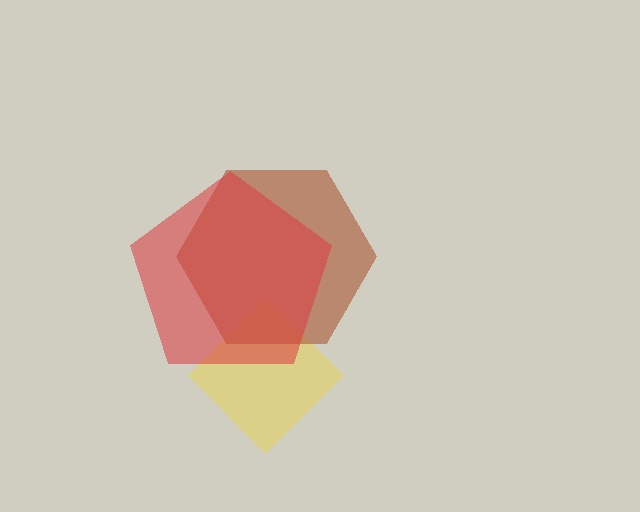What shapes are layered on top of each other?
The layered shapes are: a yellow diamond, a brown hexagon, a red pentagon.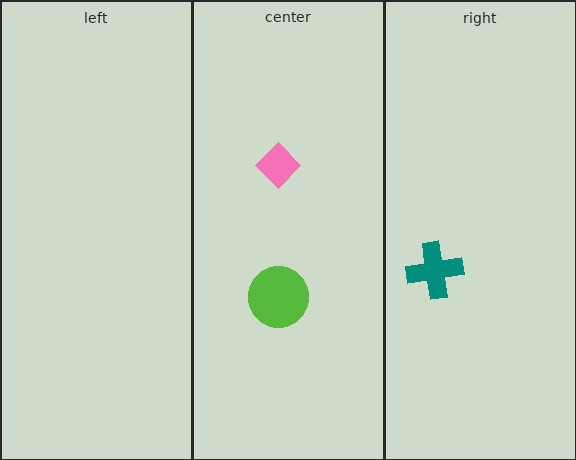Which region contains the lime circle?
The center region.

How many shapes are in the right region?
1.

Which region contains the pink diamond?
The center region.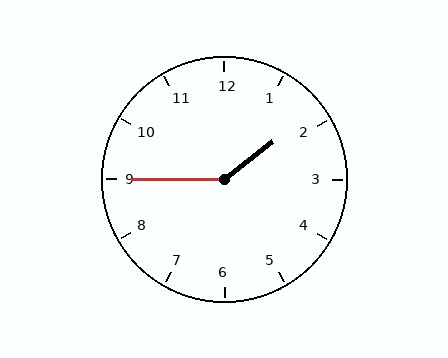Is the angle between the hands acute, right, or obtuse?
It is obtuse.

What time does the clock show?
1:45.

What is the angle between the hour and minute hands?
Approximately 142 degrees.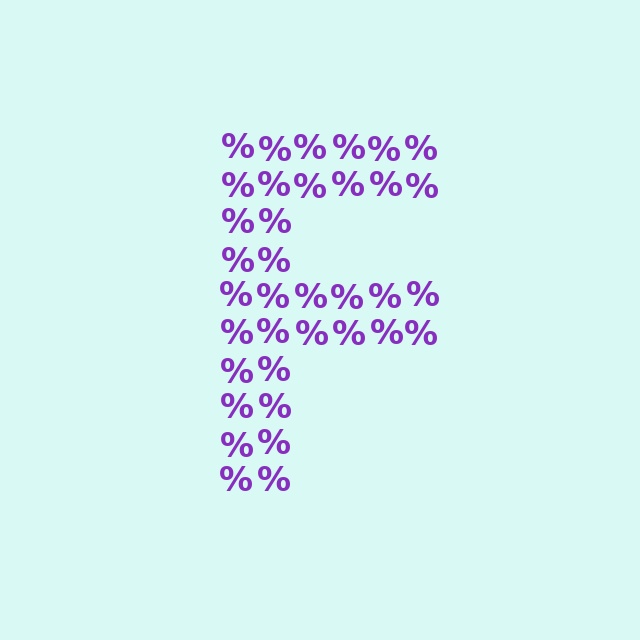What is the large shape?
The large shape is the letter F.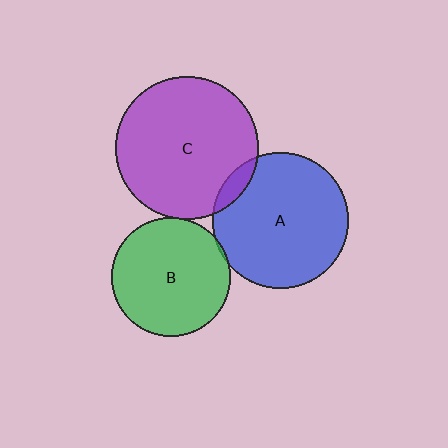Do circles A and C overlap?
Yes.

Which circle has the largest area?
Circle C (purple).